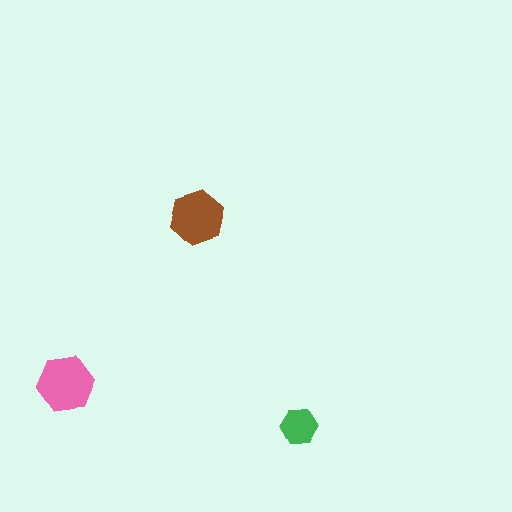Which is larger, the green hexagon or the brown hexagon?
The brown one.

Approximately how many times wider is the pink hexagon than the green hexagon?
About 1.5 times wider.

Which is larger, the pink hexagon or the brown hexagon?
The pink one.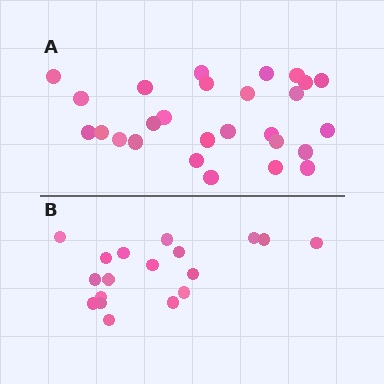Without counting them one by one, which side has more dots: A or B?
Region A (the top region) has more dots.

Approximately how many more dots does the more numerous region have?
Region A has roughly 8 or so more dots than region B.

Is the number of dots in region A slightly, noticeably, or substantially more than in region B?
Region A has substantially more. The ratio is roughly 1.5 to 1.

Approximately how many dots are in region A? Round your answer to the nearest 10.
About 30 dots. (The exact count is 27, which rounds to 30.)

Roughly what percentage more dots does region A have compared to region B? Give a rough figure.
About 50% more.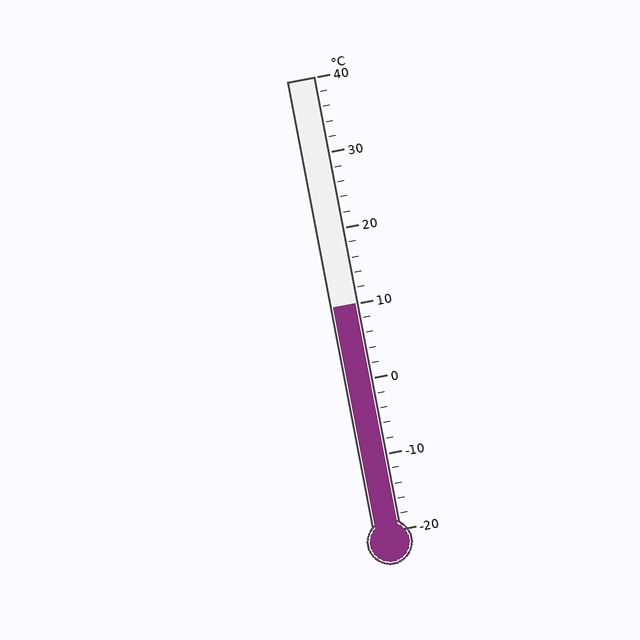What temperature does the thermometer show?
The thermometer shows approximately 10°C.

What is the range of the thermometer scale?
The thermometer scale ranges from -20°C to 40°C.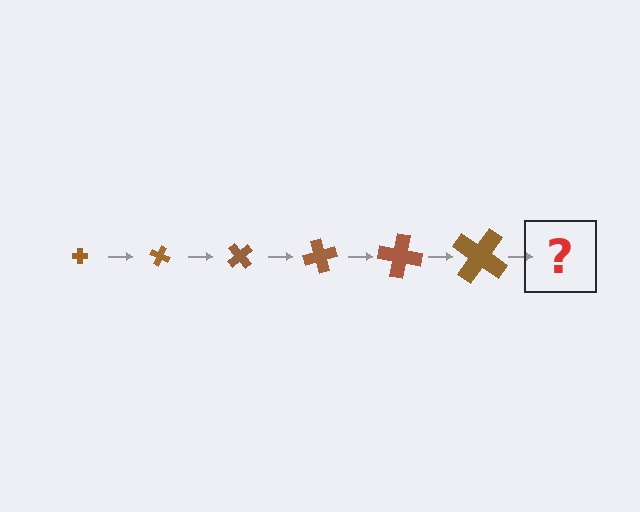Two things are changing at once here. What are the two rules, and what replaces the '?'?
The two rules are that the cross grows larger each step and it rotates 25 degrees each step. The '?' should be a cross, larger than the previous one and rotated 150 degrees from the start.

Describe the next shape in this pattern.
It should be a cross, larger than the previous one and rotated 150 degrees from the start.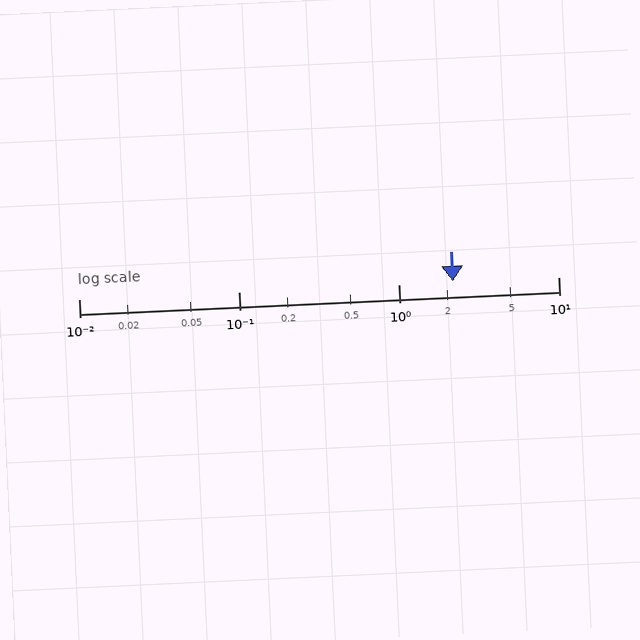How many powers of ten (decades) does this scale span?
The scale spans 3 decades, from 0.01 to 10.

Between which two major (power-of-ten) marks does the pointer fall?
The pointer is between 1 and 10.